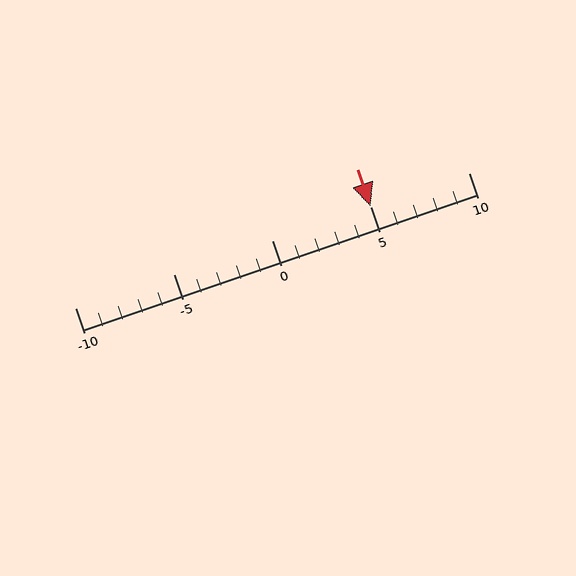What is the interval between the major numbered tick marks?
The major tick marks are spaced 5 units apart.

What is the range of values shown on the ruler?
The ruler shows values from -10 to 10.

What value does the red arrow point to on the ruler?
The red arrow points to approximately 5.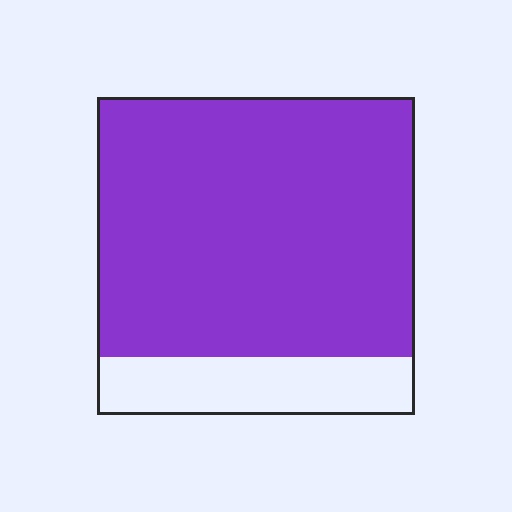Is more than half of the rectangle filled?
Yes.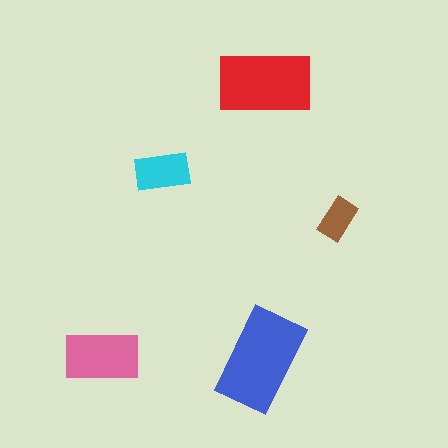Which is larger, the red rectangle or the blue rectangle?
The blue one.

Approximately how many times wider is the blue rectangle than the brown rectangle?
About 2.5 times wider.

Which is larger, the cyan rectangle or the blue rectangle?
The blue one.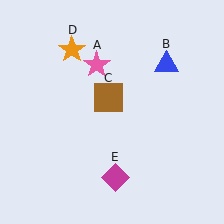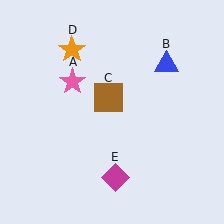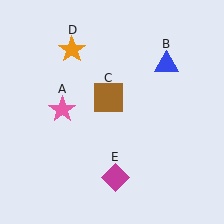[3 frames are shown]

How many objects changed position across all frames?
1 object changed position: pink star (object A).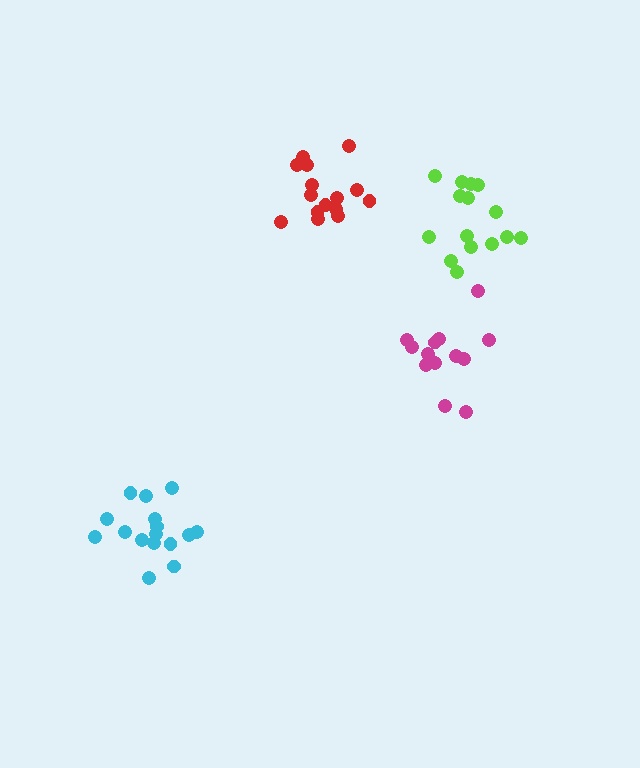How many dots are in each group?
Group 1: 13 dots, Group 2: 15 dots, Group 3: 16 dots, Group 4: 15 dots (59 total).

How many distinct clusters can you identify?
There are 4 distinct clusters.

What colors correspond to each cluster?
The clusters are colored: magenta, red, cyan, lime.